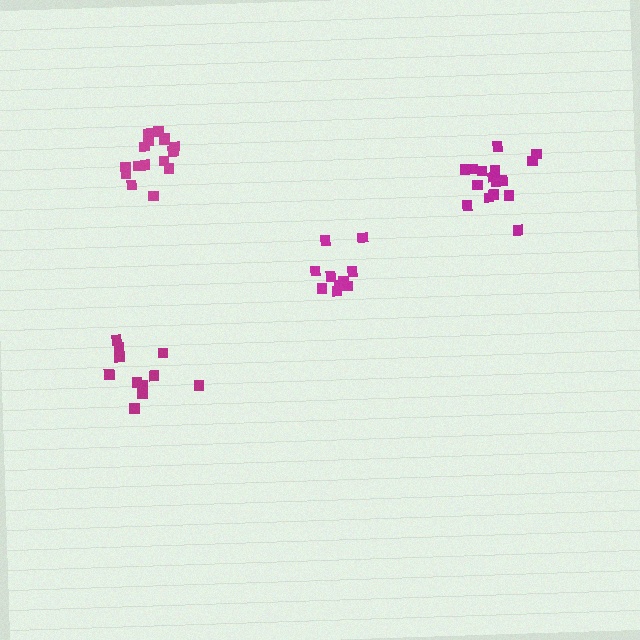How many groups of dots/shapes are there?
There are 4 groups.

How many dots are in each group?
Group 1: 10 dots, Group 2: 16 dots, Group 3: 11 dots, Group 4: 16 dots (53 total).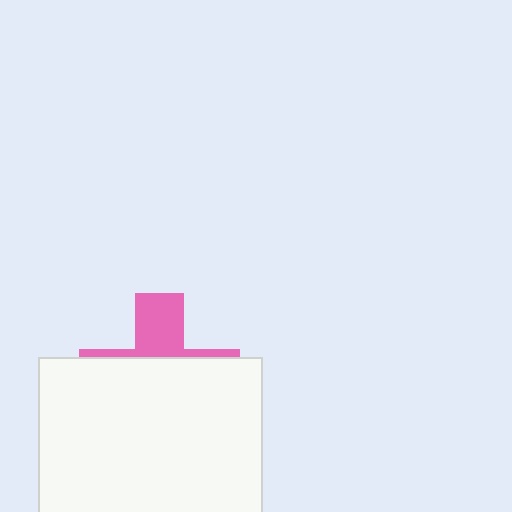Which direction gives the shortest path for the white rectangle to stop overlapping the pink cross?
Moving down gives the shortest separation.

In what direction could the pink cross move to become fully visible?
The pink cross could move up. That would shift it out from behind the white rectangle entirely.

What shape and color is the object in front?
The object in front is a white rectangle.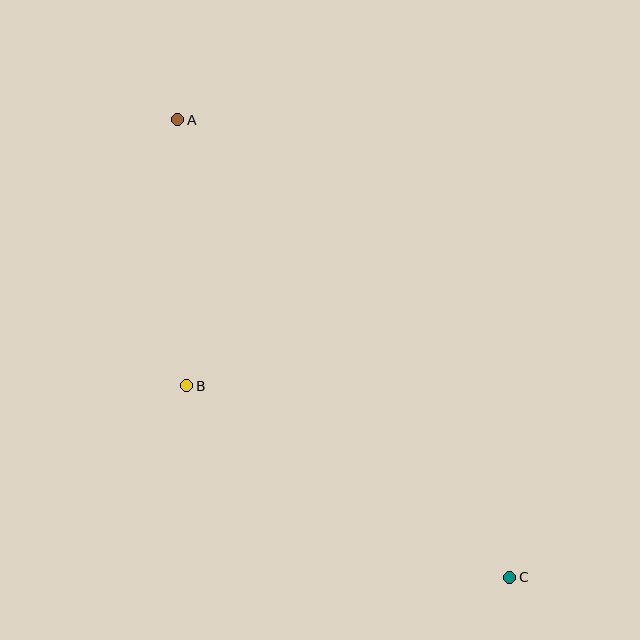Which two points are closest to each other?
Points A and B are closest to each other.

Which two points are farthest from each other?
Points A and C are farthest from each other.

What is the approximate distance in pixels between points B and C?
The distance between B and C is approximately 375 pixels.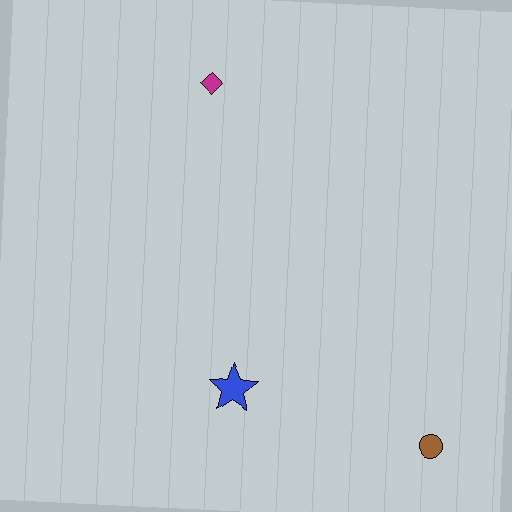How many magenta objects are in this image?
There is 1 magenta object.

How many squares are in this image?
There are no squares.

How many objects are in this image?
There are 3 objects.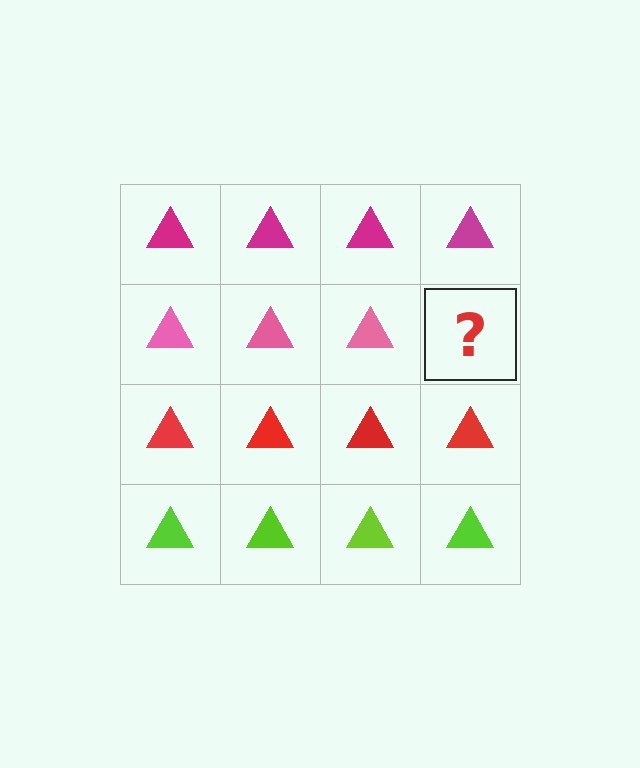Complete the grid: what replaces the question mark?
The question mark should be replaced with a pink triangle.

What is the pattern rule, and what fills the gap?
The rule is that each row has a consistent color. The gap should be filled with a pink triangle.